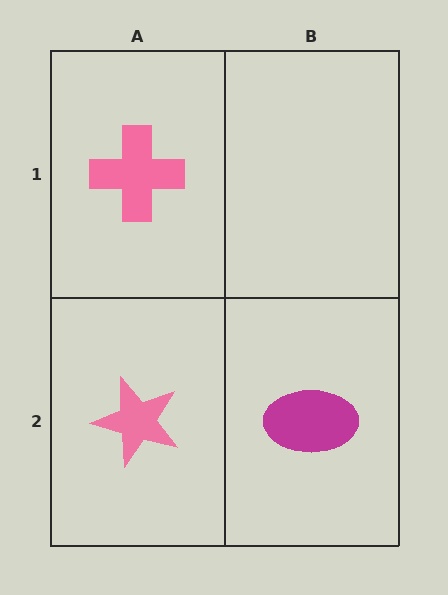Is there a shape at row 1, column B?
No, that cell is empty.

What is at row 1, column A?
A pink cross.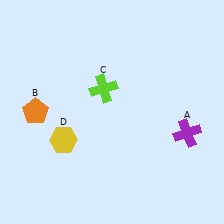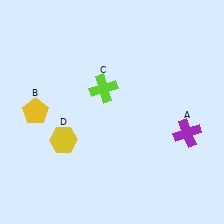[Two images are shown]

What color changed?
The pentagon (B) changed from orange in Image 1 to yellow in Image 2.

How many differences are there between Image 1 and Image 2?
There is 1 difference between the two images.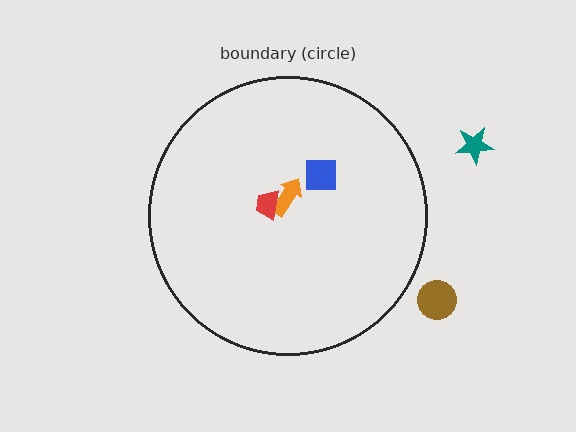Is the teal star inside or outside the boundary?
Outside.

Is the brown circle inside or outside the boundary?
Outside.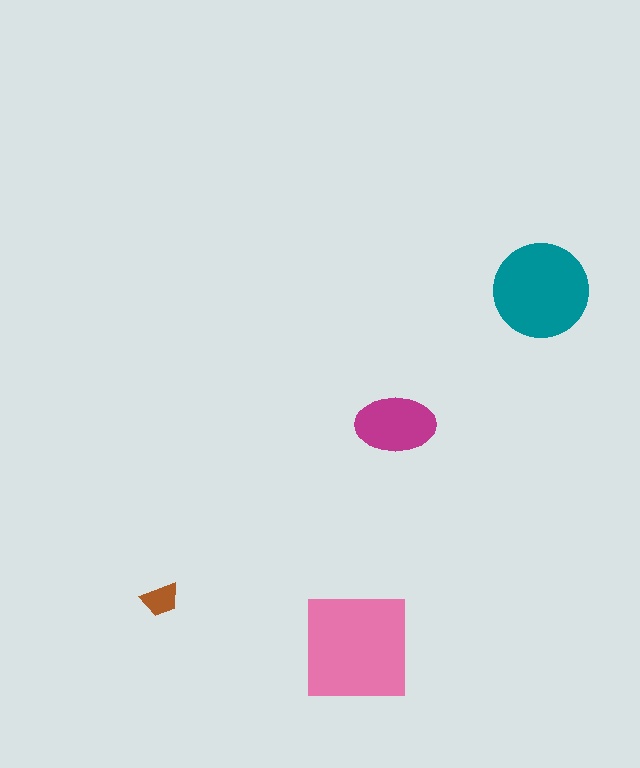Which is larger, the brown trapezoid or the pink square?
The pink square.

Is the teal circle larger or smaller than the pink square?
Smaller.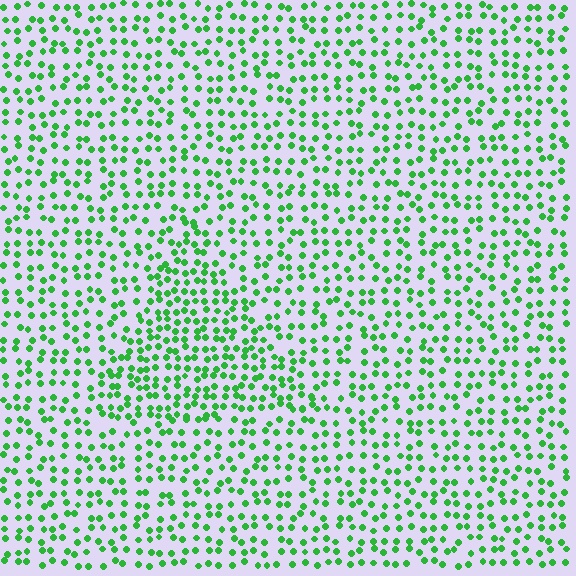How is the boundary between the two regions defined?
The boundary is defined by a change in element density (approximately 1.5x ratio). All elements are the same color, size, and shape.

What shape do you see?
I see a triangle.